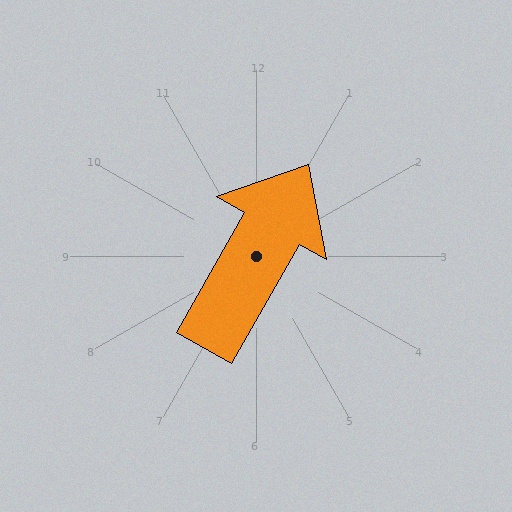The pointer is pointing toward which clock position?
Roughly 1 o'clock.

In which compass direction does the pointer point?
Northeast.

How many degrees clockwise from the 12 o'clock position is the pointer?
Approximately 30 degrees.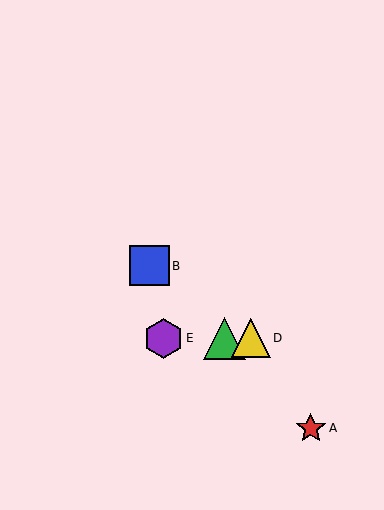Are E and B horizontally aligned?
No, E is at y≈338 and B is at y≈266.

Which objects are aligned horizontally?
Objects C, D, E are aligned horizontally.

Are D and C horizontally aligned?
Yes, both are at y≈338.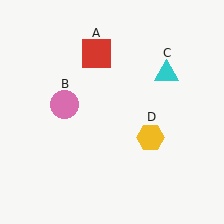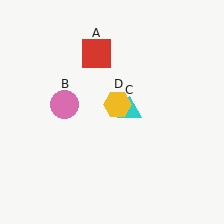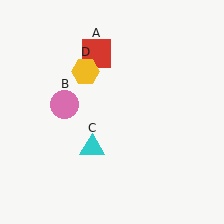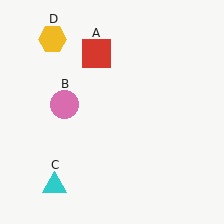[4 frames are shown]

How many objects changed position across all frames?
2 objects changed position: cyan triangle (object C), yellow hexagon (object D).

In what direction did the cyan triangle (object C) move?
The cyan triangle (object C) moved down and to the left.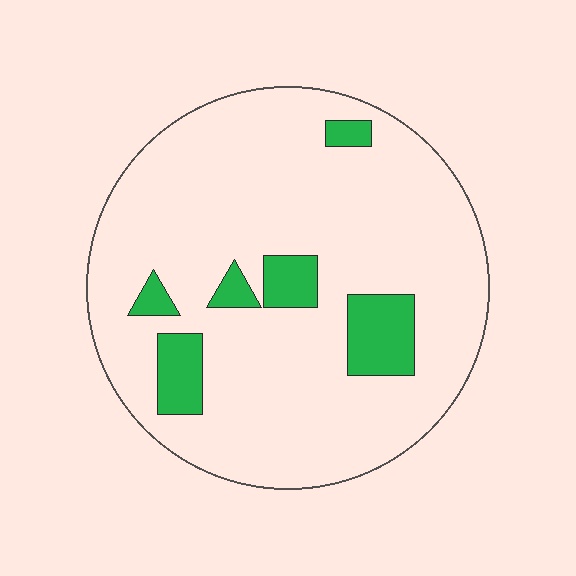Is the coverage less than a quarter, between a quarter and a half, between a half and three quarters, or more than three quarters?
Less than a quarter.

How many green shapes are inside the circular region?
6.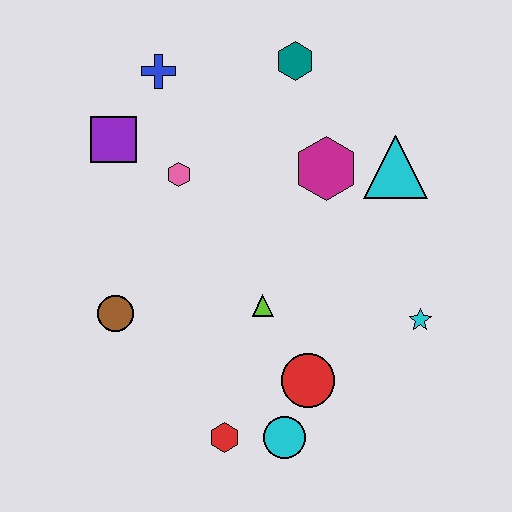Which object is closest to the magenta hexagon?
The cyan triangle is closest to the magenta hexagon.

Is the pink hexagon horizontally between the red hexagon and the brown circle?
Yes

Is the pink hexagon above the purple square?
No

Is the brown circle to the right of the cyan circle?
No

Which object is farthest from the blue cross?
The cyan circle is farthest from the blue cross.